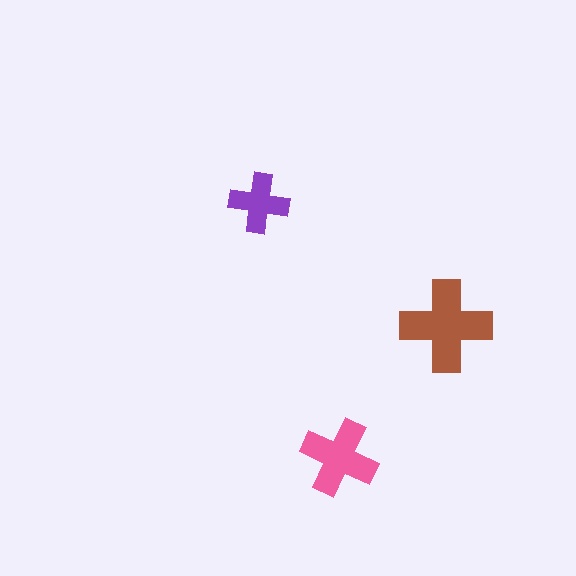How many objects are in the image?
There are 3 objects in the image.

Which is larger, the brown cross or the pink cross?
The brown one.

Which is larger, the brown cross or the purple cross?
The brown one.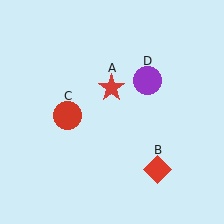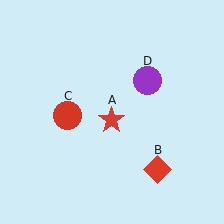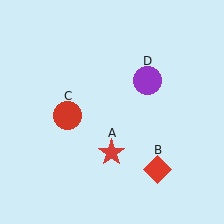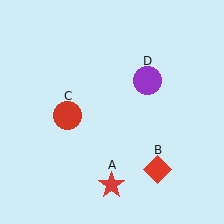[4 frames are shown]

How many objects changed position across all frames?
1 object changed position: red star (object A).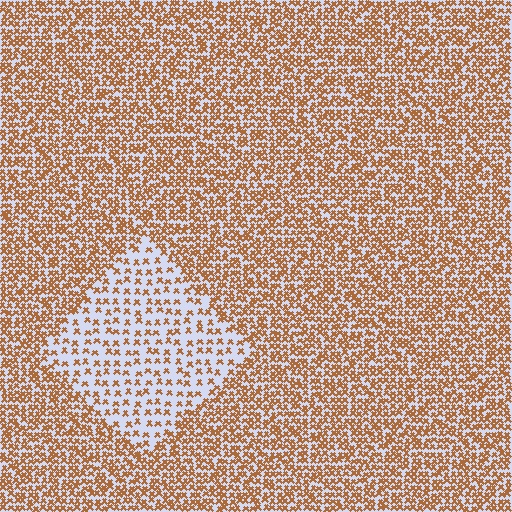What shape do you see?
I see a diamond.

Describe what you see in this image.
The image contains small brown elements arranged at two different densities. A diamond-shaped region is visible where the elements are less densely packed than the surrounding area.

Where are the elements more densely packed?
The elements are more densely packed outside the diamond boundary.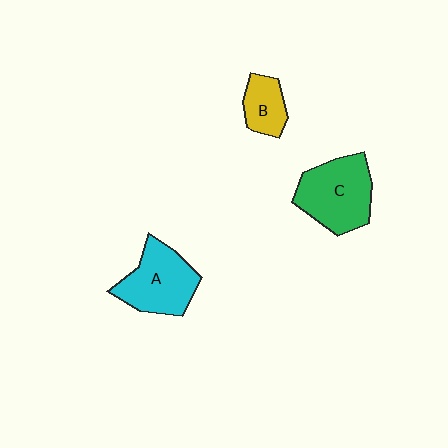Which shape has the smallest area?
Shape B (yellow).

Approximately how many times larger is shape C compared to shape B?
Approximately 2.1 times.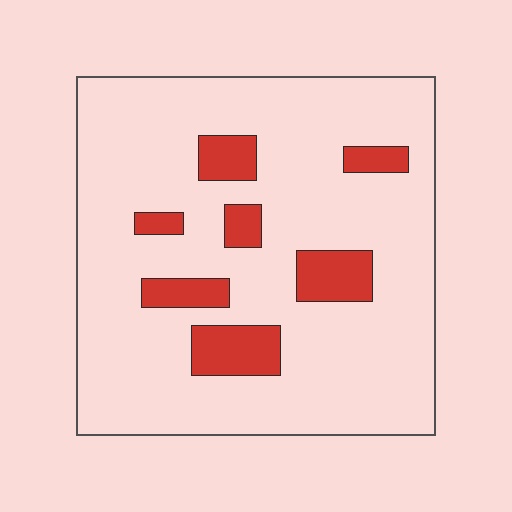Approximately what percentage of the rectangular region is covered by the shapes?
Approximately 15%.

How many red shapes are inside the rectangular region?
7.